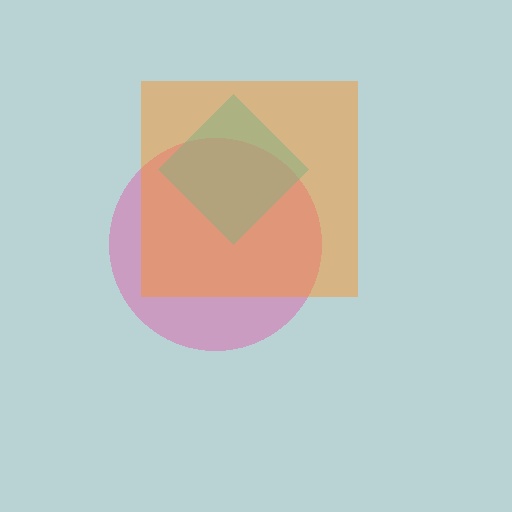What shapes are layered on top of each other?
The layered shapes are: a pink circle, a cyan diamond, an orange square.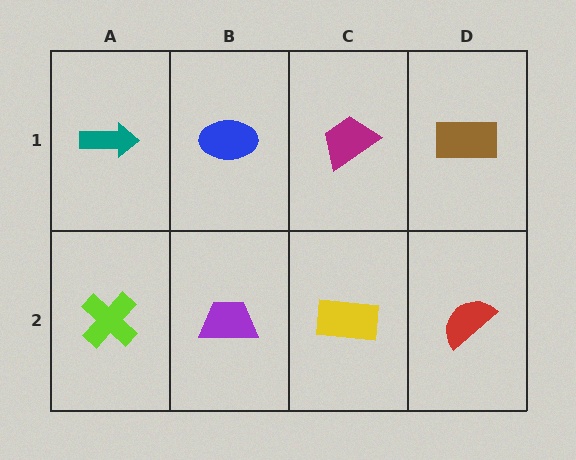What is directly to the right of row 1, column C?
A brown rectangle.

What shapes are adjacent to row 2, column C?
A magenta trapezoid (row 1, column C), a purple trapezoid (row 2, column B), a red semicircle (row 2, column D).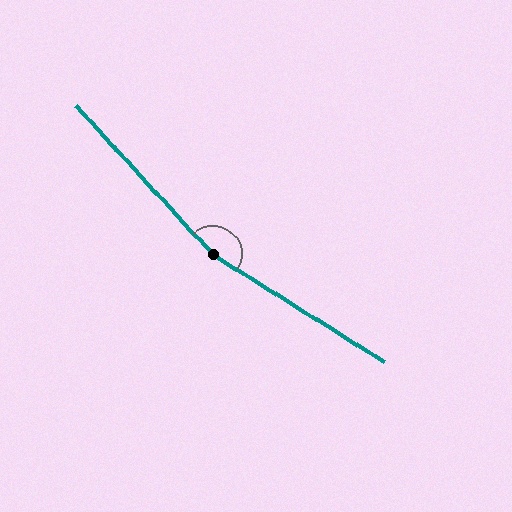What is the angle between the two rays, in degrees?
Approximately 164 degrees.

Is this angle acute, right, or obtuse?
It is obtuse.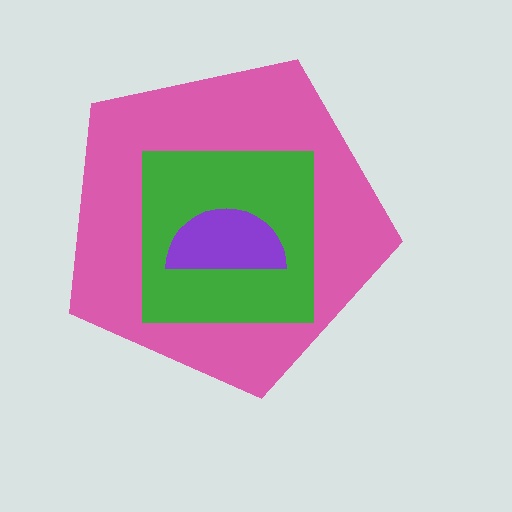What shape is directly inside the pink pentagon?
The green square.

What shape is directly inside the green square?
The purple semicircle.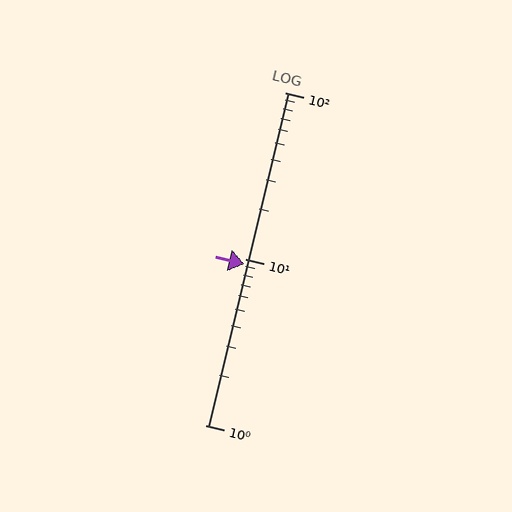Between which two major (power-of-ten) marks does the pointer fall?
The pointer is between 1 and 10.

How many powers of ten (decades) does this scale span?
The scale spans 2 decades, from 1 to 100.